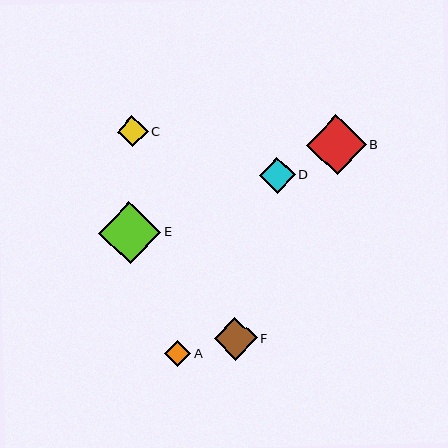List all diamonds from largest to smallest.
From largest to smallest: E, B, F, D, C, A.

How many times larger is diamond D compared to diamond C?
Diamond D is approximately 1.2 times the size of diamond C.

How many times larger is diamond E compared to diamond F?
Diamond E is approximately 1.5 times the size of diamond F.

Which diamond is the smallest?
Diamond A is the smallest with a size of approximately 26 pixels.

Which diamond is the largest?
Diamond E is the largest with a size of approximately 62 pixels.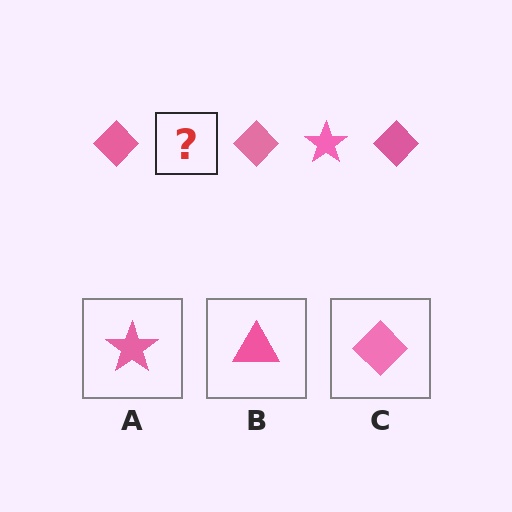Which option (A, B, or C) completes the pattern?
A.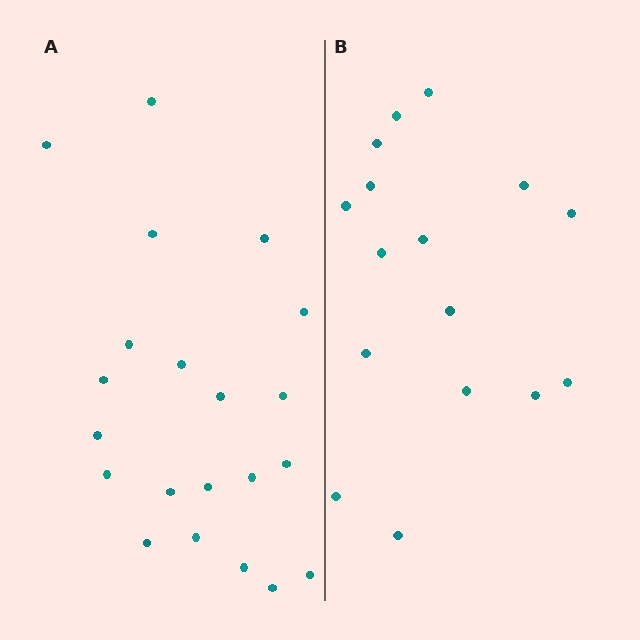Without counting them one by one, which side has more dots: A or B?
Region A (the left region) has more dots.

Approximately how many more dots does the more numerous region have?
Region A has about 5 more dots than region B.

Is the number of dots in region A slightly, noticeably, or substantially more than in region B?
Region A has noticeably more, but not dramatically so. The ratio is roughly 1.3 to 1.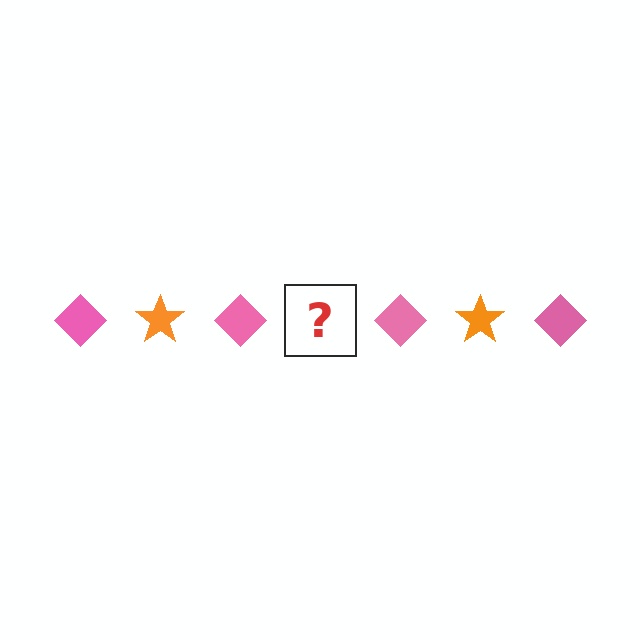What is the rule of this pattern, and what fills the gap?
The rule is that the pattern alternates between pink diamond and orange star. The gap should be filled with an orange star.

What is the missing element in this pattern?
The missing element is an orange star.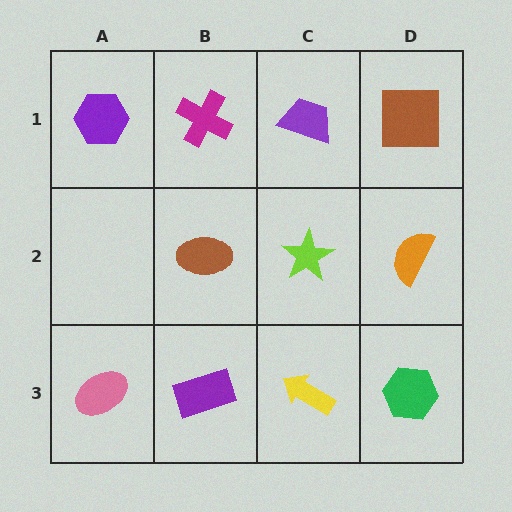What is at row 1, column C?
A purple trapezoid.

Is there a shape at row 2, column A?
No, that cell is empty.